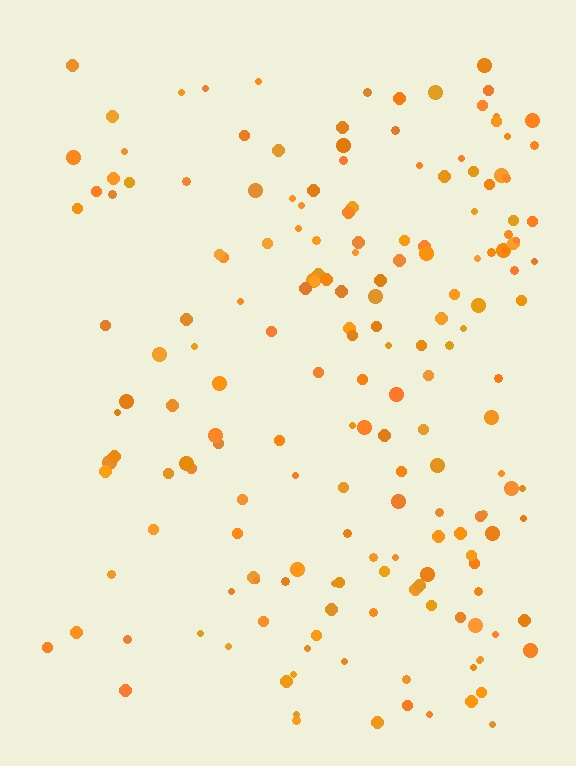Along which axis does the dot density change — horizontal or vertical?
Horizontal.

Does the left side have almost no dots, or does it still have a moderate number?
Still a moderate number, just noticeably fewer than the right.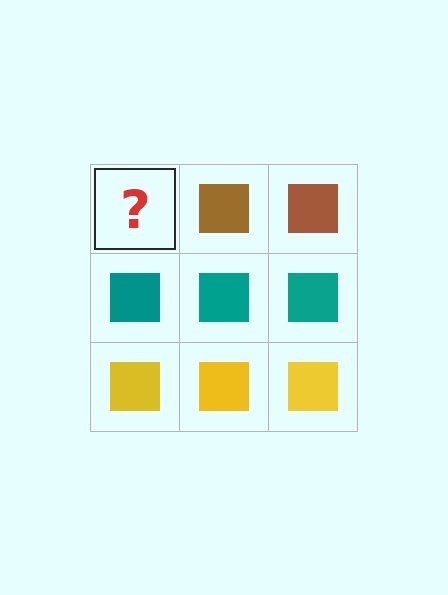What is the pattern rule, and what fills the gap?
The rule is that each row has a consistent color. The gap should be filled with a brown square.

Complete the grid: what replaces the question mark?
The question mark should be replaced with a brown square.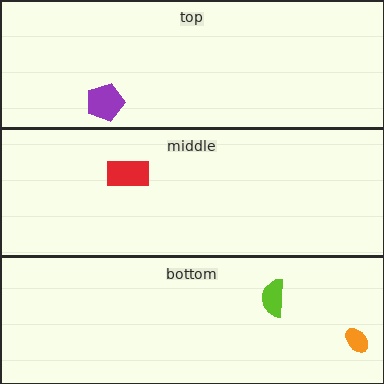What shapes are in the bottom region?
The lime semicircle, the orange ellipse.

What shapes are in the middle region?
The red rectangle.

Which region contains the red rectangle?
The middle region.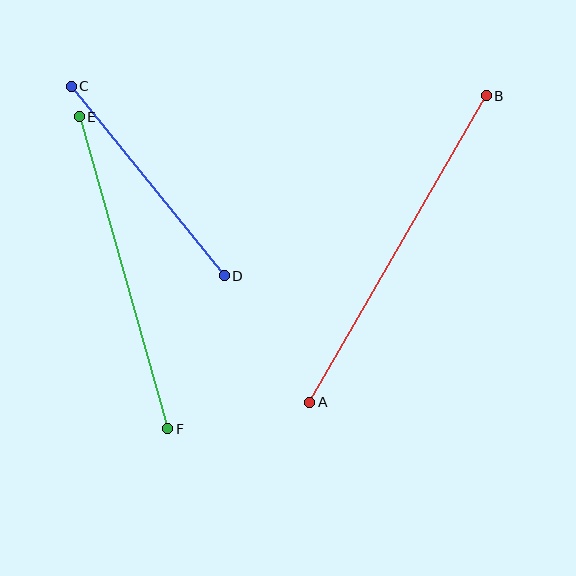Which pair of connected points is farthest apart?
Points A and B are farthest apart.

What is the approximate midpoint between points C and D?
The midpoint is at approximately (148, 181) pixels.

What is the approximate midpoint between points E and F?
The midpoint is at approximately (123, 273) pixels.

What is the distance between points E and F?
The distance is approximately 325 pixels.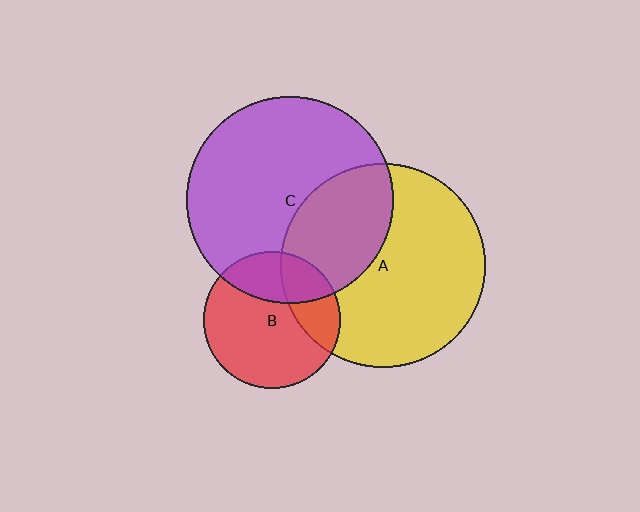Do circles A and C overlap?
Yes.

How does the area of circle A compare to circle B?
Approximately 2.2 times.